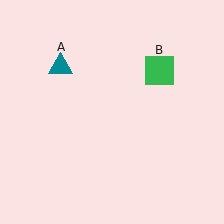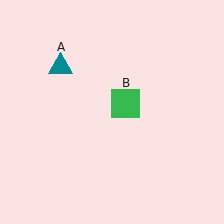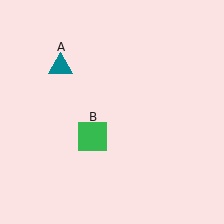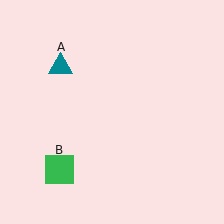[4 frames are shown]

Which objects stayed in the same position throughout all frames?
Teal triangle (object A) remained stationary.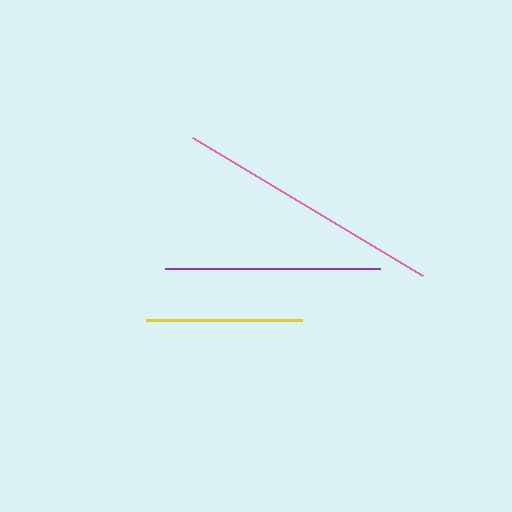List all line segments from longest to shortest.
From longest to shortest: pink, purple, yellow.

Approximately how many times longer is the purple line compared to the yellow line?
The purple line is approximately 1.4 times the length of the yellow line.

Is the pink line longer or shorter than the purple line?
The pink line is longer than the purple line.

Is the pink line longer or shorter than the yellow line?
The pink line is longer than the yellow line.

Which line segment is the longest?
The pink line is the longest at approximately 268 pixels.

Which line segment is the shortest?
The yellow line is the shortest at approximately 156 pixels.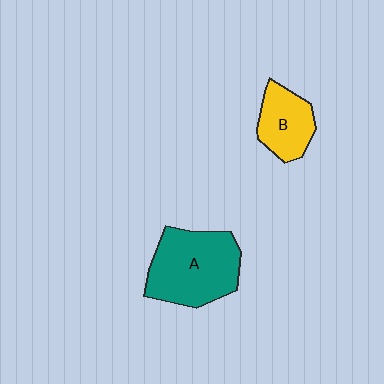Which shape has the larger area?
Shape A (teal).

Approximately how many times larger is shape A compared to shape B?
Approximately 1.8 times.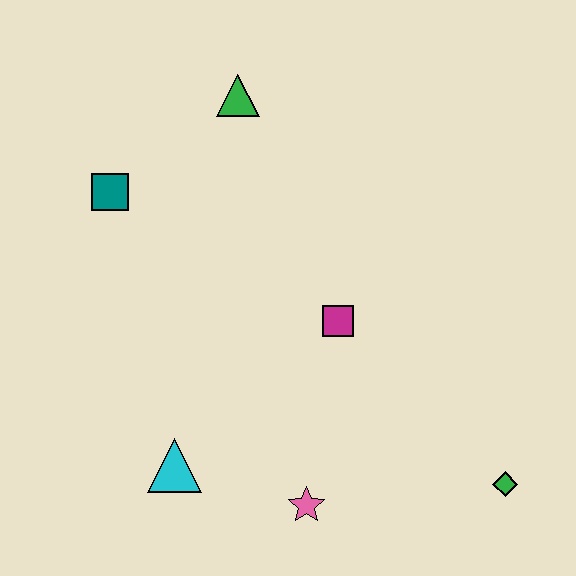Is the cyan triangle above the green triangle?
No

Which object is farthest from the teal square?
The green diamond is farthest from the teal square.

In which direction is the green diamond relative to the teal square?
The green diamond is to the right of the teal square.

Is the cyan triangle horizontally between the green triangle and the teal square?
Yes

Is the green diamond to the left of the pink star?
No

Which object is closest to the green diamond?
The pink star is closest to the green diamond.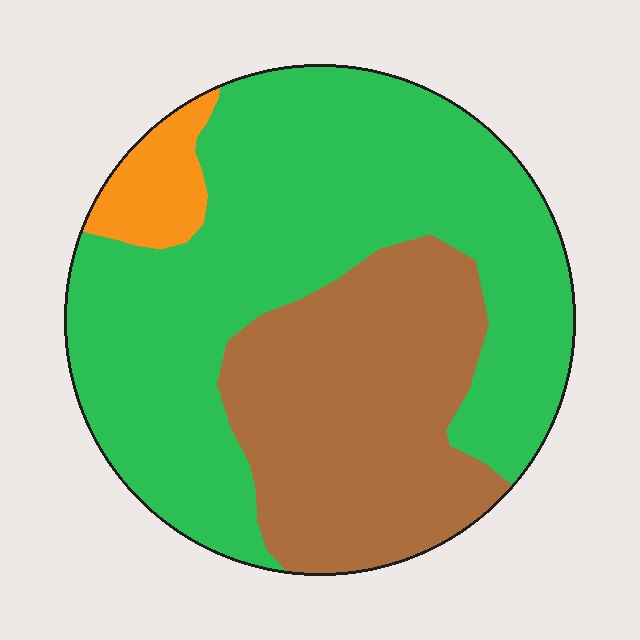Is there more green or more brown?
Green.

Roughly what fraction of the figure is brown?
Brown takes up about one third (1/3) of the figure.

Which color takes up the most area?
Green, at roughly 60%.